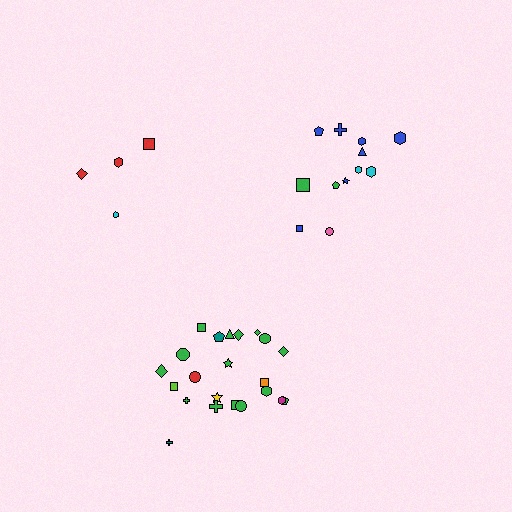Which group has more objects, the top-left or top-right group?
The top-right group.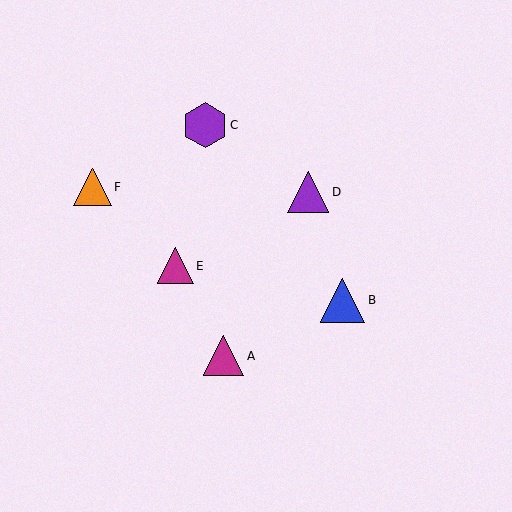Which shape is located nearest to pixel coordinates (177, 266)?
The magenta triangle (labeled E) at (176, 266) is nearest to that location.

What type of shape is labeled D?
Shape D is a purple triangle.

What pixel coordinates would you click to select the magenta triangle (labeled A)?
Click at (224, 356) to select the magenta triangle A.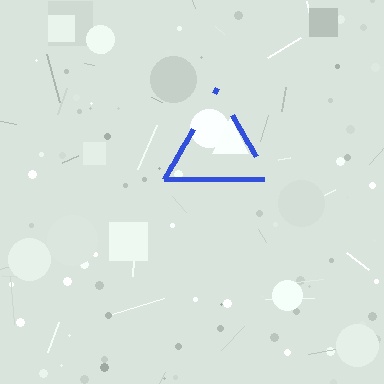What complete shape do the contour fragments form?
The contour fragments form a triangle.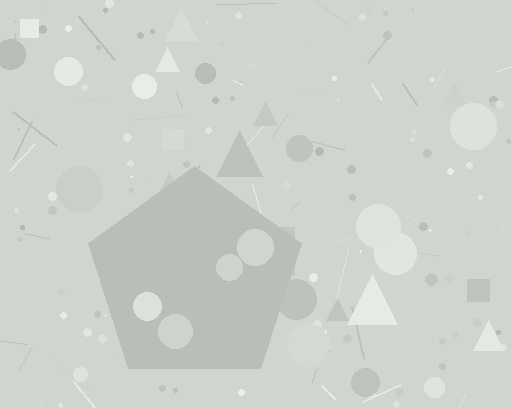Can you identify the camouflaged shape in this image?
The camouflaged shape is a pentagon.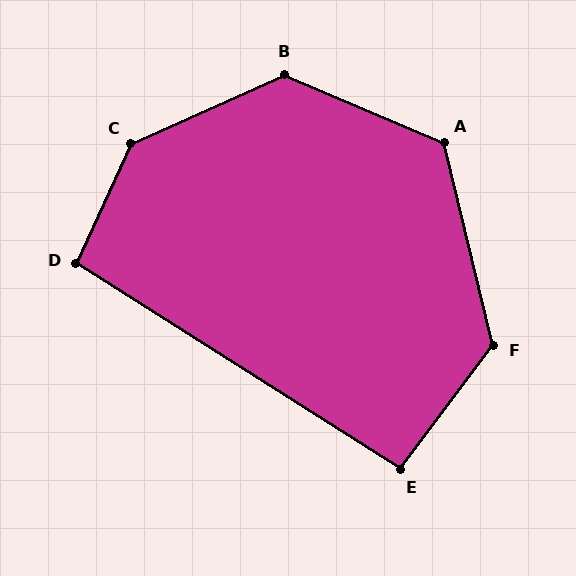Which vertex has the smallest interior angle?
E, at approximately 94 degrees.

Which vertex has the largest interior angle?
C, at approximately 139 degrees.